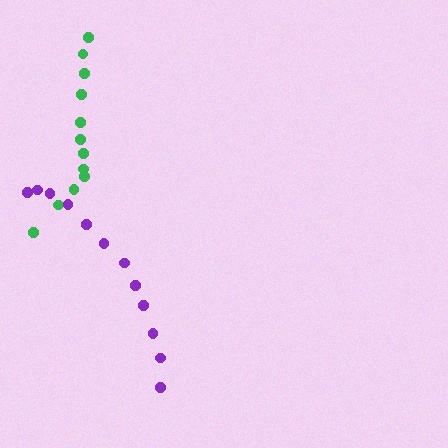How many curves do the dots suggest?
There are 2 distinct paths.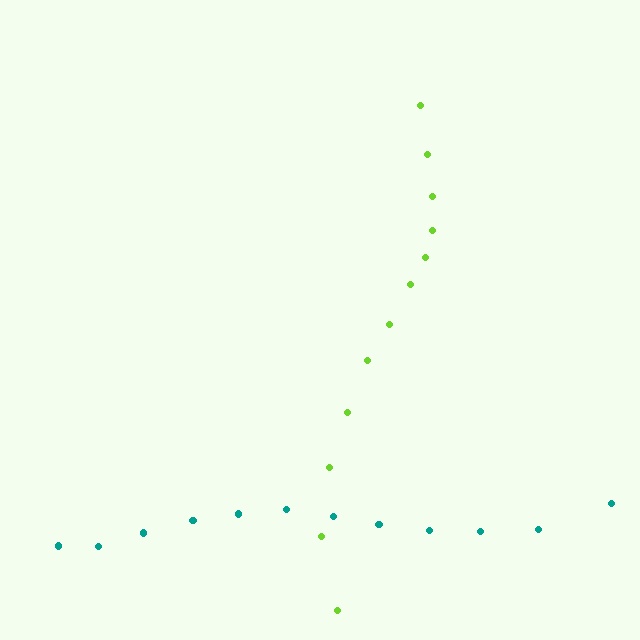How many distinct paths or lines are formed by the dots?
There are 2 distinct paths.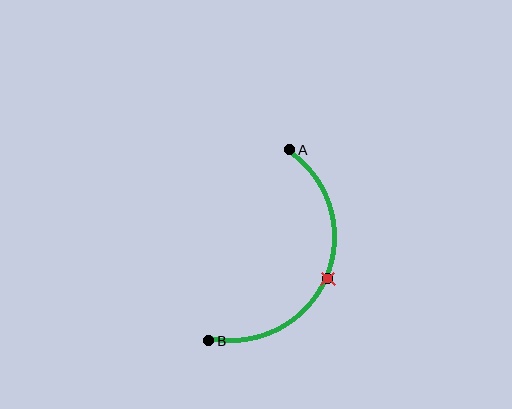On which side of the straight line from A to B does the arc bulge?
The arc bulges to the right of the straight line connecting A and B.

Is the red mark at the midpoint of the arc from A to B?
Yes. The red mark lies on the arc at equal arc-length from both A and B — it is the arc midpoint.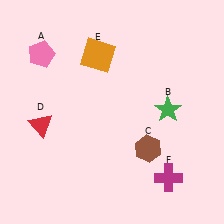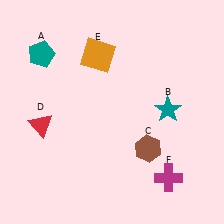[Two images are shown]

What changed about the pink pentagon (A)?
In Image 1, A is pink. In Image 2, it changed to teal.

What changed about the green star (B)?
In Image 1, B is green. In Image 2, it changed to teal.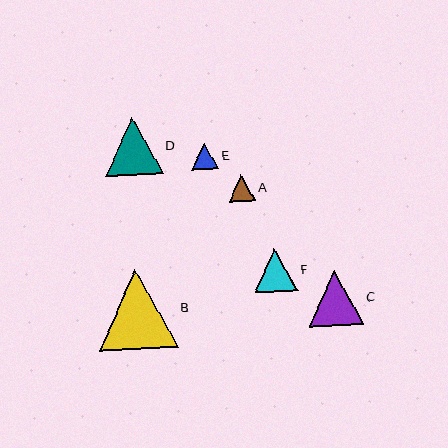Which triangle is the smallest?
Triangle A is the smallest with a size of approximately 27 pixels.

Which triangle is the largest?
Triangle B is the largest with a size of approximately 79 pixels.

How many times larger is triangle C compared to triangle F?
Triangle C is approximately 1.3 times the size of triangle F.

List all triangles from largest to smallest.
From largest to smallest: B, D, C, F, E, A.